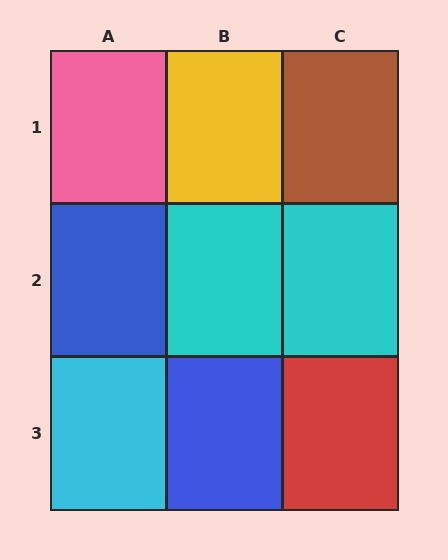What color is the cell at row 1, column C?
Brown.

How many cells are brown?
1 cell is brown.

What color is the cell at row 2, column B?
Cyan.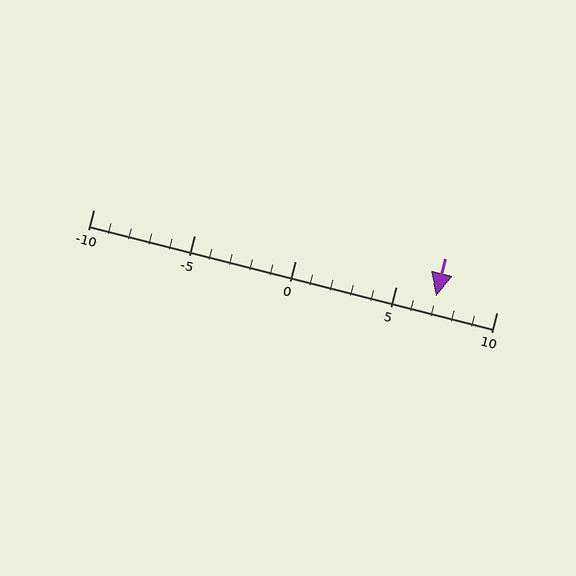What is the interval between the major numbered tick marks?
The major tick marks are spaced 5 units apart.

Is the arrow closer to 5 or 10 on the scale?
The arrow is closer to 5.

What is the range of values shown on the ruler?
The ruler shows values from -10 to 10.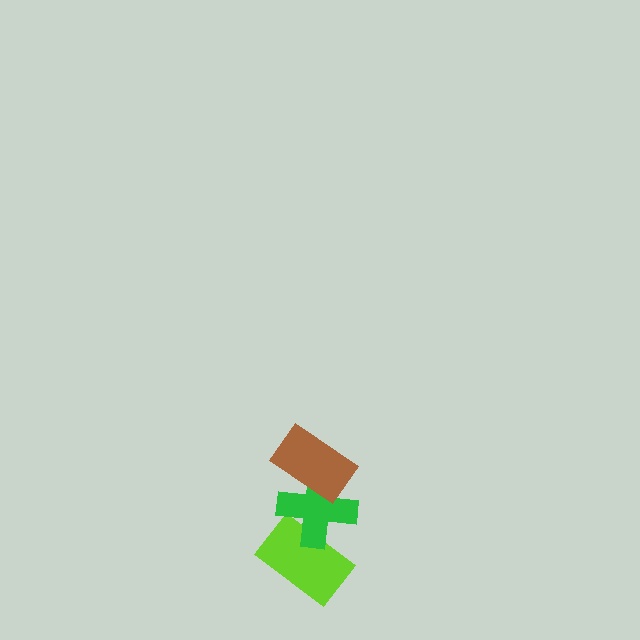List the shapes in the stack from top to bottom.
From top to bottom: the brown rectangle, the green cross, the lime rectangle.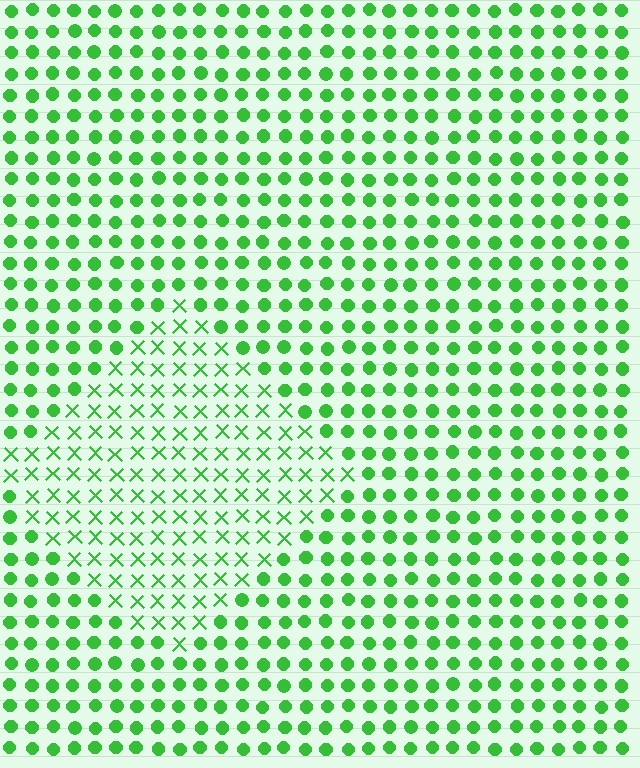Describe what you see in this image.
The image is filled with small green elements arranged in a uniform grid. A diamond-shaped region contains X marks, while the surrounding area contains circles. The boundary is defined purely by the change in element shape.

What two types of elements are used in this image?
The image uses X marks inside the diamond region and circles outside it.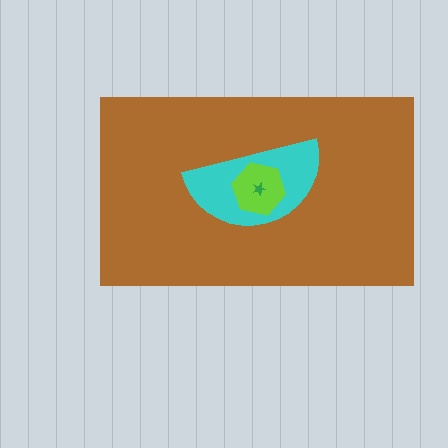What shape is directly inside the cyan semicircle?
The lime hexagon.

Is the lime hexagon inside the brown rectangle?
Yes.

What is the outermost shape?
The brown rectangle.